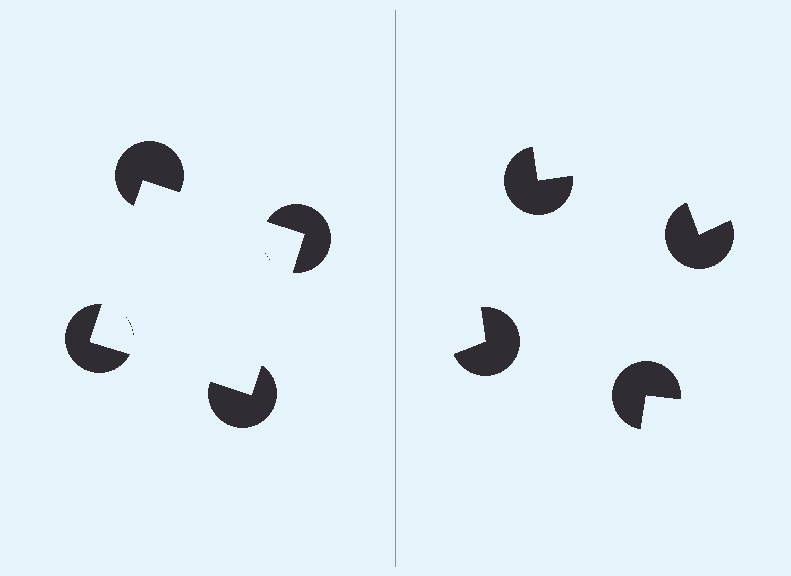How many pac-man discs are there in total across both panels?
8 — 4 on each side.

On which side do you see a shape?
An illusory square appears on the left side. On the right side the wedge cuts are rotated, so no coherent shape forms.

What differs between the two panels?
The pac-man discs are positioned identically on both sides; only the wedge orientations differ. On the left they align to a square; on the right they are misaligned.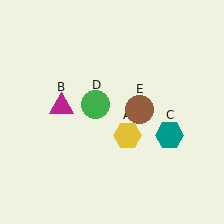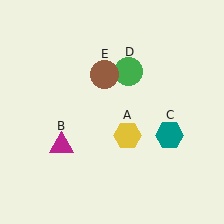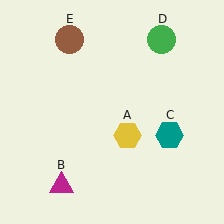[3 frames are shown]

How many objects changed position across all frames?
3 objects changed position: magenta triangle (object B), green circle (object D), brown circle (object E).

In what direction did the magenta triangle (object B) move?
The magenta triangle (object B) moved down.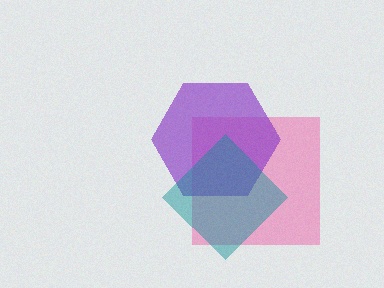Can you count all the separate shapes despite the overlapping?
Yes, there are 3 separate shapes.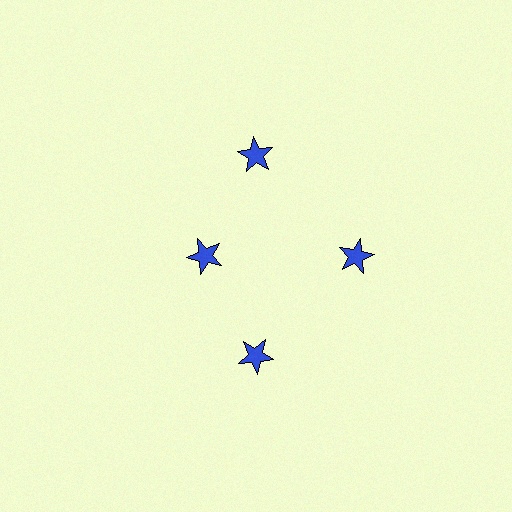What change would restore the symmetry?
The symmetry would be restored by moving it outward, back onto the ring so that all 4 stars sit at equal angles and equal distance from the center.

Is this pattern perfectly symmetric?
No. The 4 blue stars are arranged in a ring, but one element near the 9 o'clock position is pulled inward toward the center, breaking the 4-fold rotational symmetry.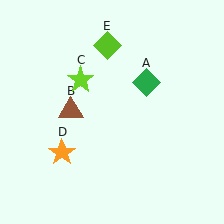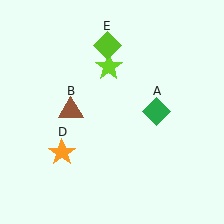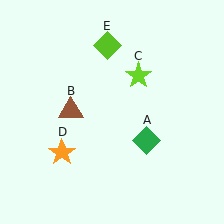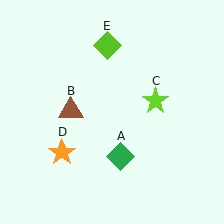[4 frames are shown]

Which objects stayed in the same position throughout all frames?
Brown triangle (object B) and orange star (object D) and lime diamond (object E) remained stationary.